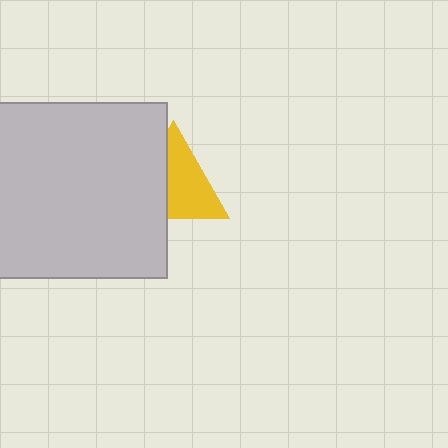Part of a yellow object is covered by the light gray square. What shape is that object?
It is a triangle.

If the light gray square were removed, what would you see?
You would see the complete yellow triangle.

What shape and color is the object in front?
The object in front is a light gray square.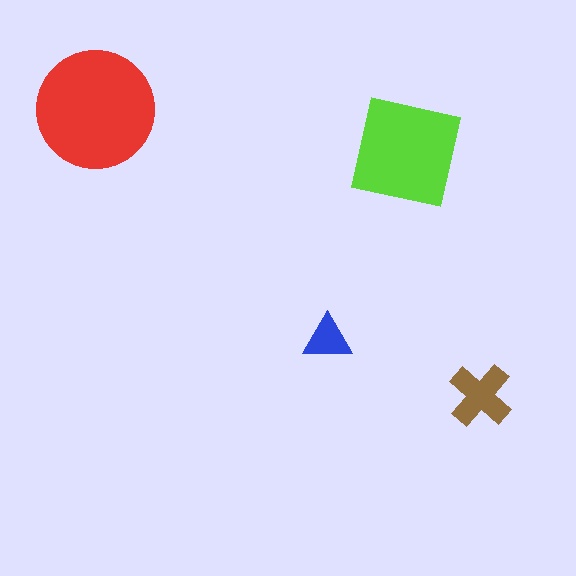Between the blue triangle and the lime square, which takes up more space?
The lime square.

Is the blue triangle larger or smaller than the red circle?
Smaller.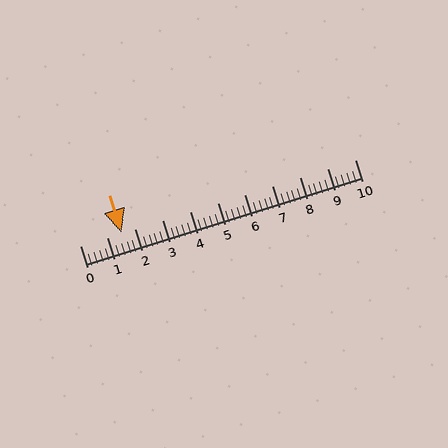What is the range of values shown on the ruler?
The ruler shows values from 0 to 10.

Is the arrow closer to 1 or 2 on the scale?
The arrow is closer to 2.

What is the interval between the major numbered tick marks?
The major tick marks are spaced 1 units apart.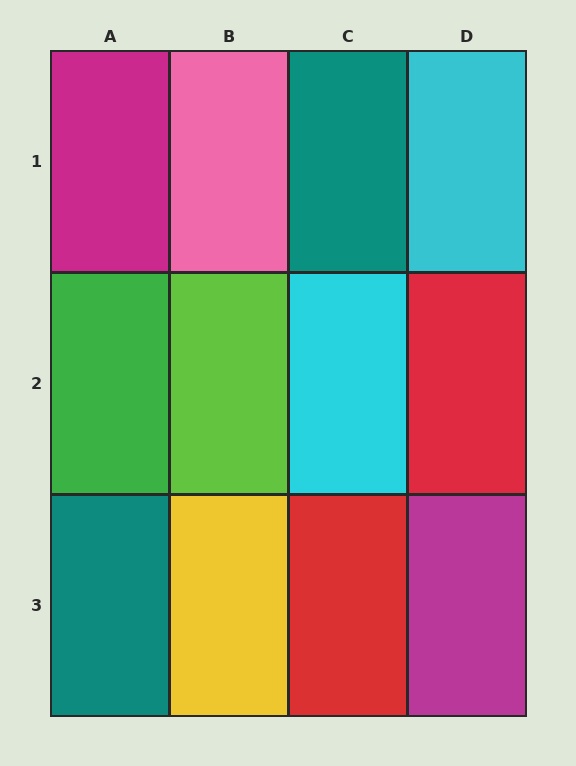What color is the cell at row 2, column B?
Lime.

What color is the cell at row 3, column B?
Yellow.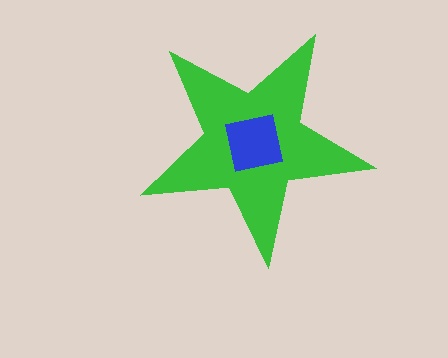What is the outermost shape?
The green star.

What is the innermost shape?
The blue square.